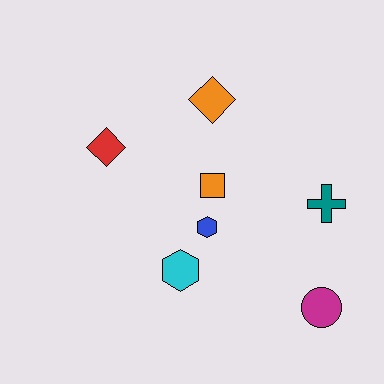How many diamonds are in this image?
There are 2 diamonds.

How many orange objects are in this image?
There are 2 orange objects.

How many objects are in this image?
There are 7 objects.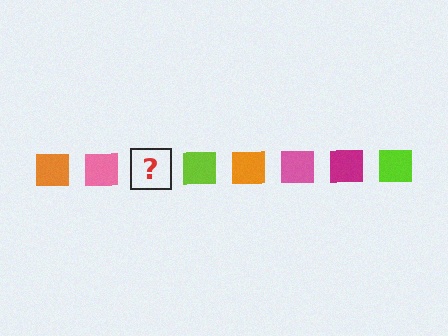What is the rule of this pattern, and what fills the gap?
The rule is that the pattern cycles through orange, pink, magenta, lime squares. The gap should be filled with a magenta square.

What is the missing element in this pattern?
The missing element is a magenta square.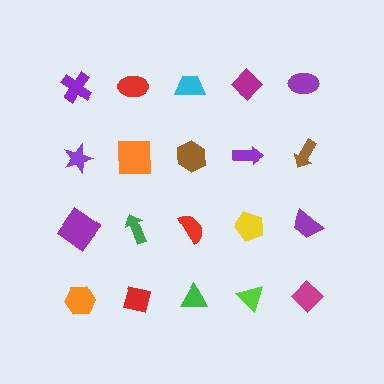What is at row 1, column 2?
A red ellipse.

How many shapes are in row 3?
5 shapes.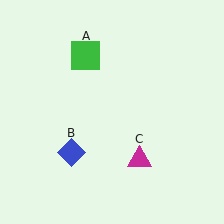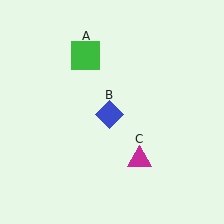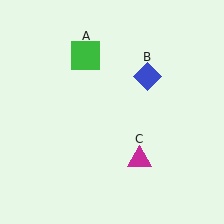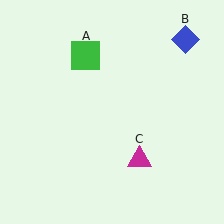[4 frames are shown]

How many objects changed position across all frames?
1 object changed position: blue diamond (object B).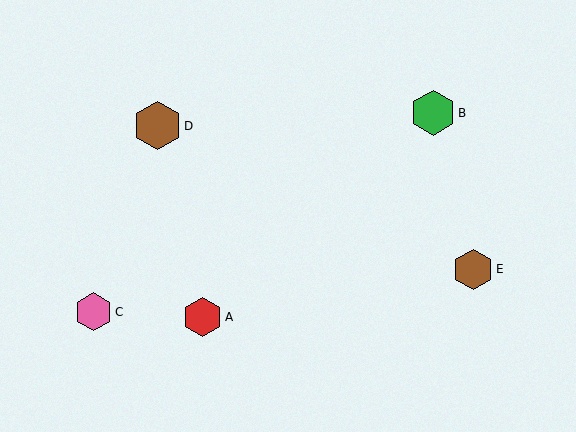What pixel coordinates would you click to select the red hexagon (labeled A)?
Click at (203, 317) to select the red hexagon A.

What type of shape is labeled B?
Shape B is a green hexagon.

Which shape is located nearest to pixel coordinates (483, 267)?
The brown hexagon (labeled E) at (473, 269) is nearest to that location.